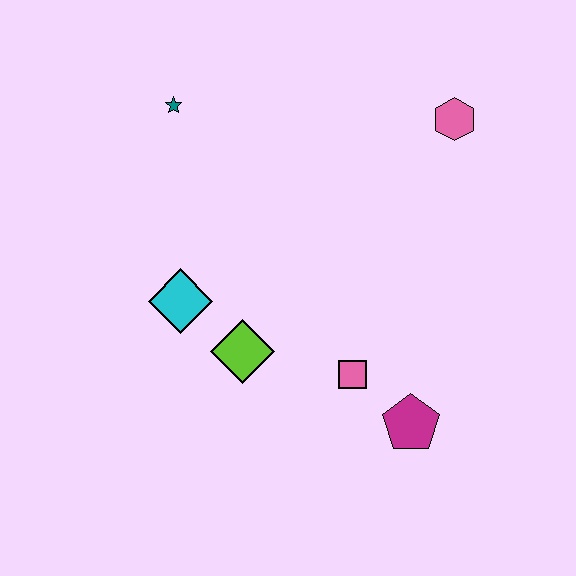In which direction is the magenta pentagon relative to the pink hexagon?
The magenta pentagon is below the pink hexagon.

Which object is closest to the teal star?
The cyan diamond is closest to the teal star.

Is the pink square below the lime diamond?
Yes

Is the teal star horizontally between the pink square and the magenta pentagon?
No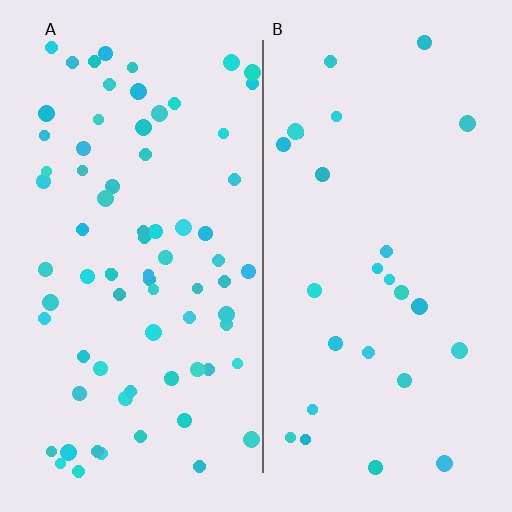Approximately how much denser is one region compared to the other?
Approximately 2.8× — region A over region B.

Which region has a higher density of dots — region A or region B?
A (the left).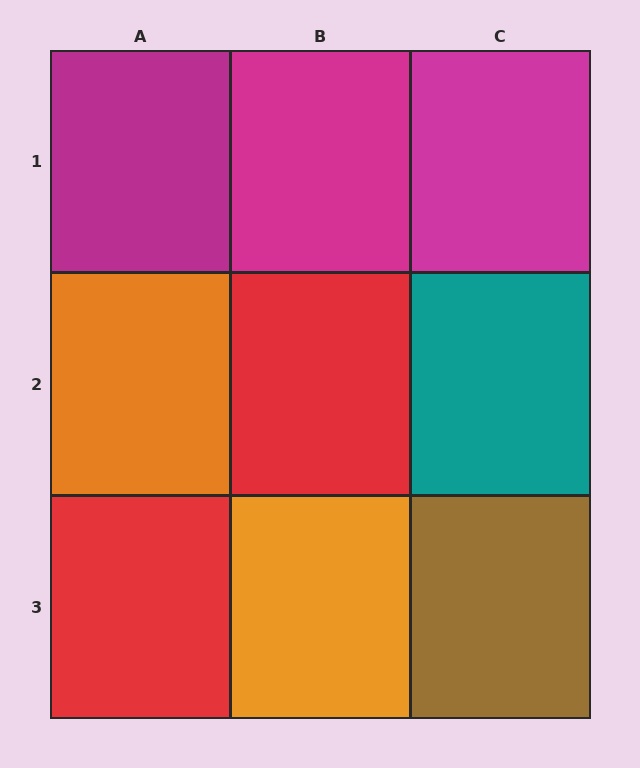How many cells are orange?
2 cells are orange.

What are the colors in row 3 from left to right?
Red, orange, brown.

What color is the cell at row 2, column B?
Red.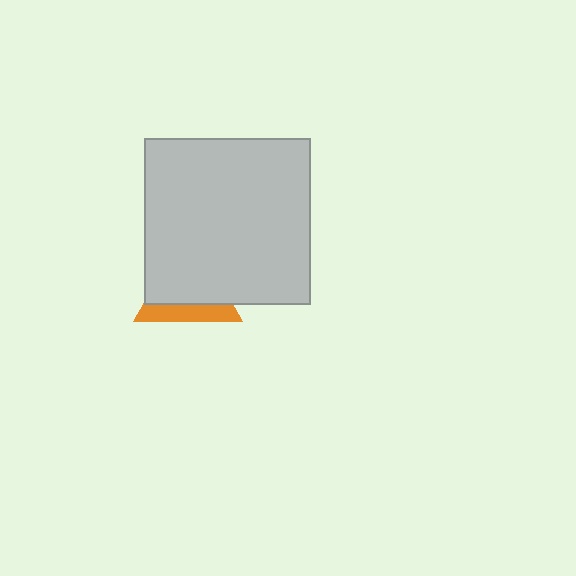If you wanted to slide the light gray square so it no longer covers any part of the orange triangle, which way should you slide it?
Slide it up — that is the most direct way to separate the two shapes.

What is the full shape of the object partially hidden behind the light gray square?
The partially hidden object is an orange triangle.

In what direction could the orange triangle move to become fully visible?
The orange triangle could move down. That would shift it out from behind the light gray square entirely.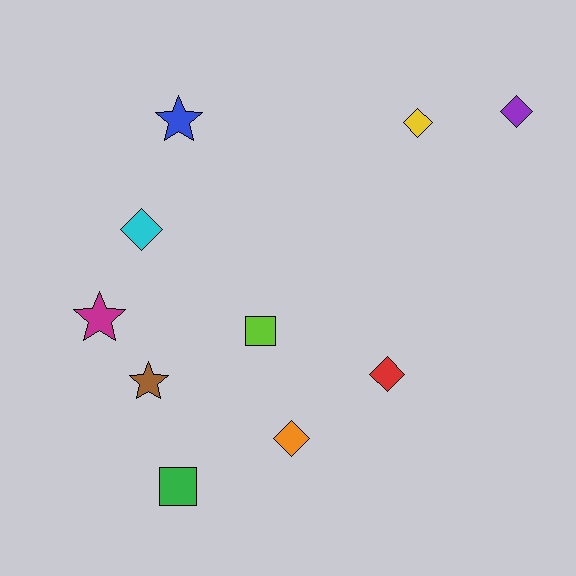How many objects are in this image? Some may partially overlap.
There are 10 objects.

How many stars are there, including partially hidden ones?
There are 3 stars.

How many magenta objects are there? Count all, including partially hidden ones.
There is 1 magenta object.